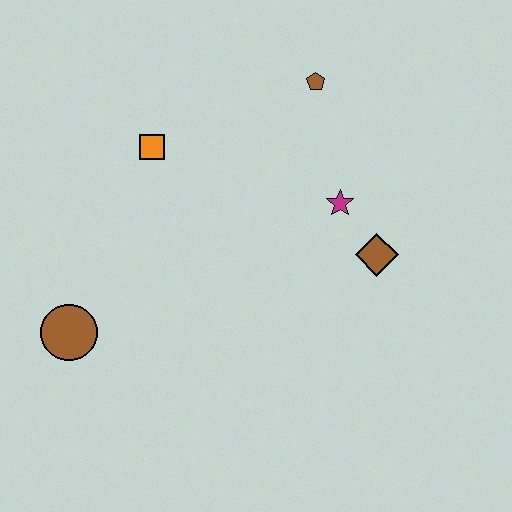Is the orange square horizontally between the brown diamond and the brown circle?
Yes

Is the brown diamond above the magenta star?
No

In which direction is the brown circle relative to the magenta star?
The brown circle is to the left of the magenta star.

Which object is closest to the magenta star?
The brown diamond is closest to the magenta star.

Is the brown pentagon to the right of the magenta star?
No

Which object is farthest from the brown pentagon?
The brown circle is farthest from the brown pentagon.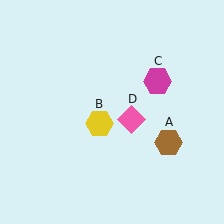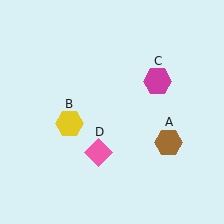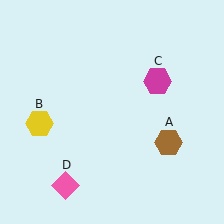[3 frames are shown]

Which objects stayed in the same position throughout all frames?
Brown hexagon (object A) and magenta hexagon (object C) remained stationary.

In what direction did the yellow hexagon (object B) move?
The yellow hexagon (object B) moved left.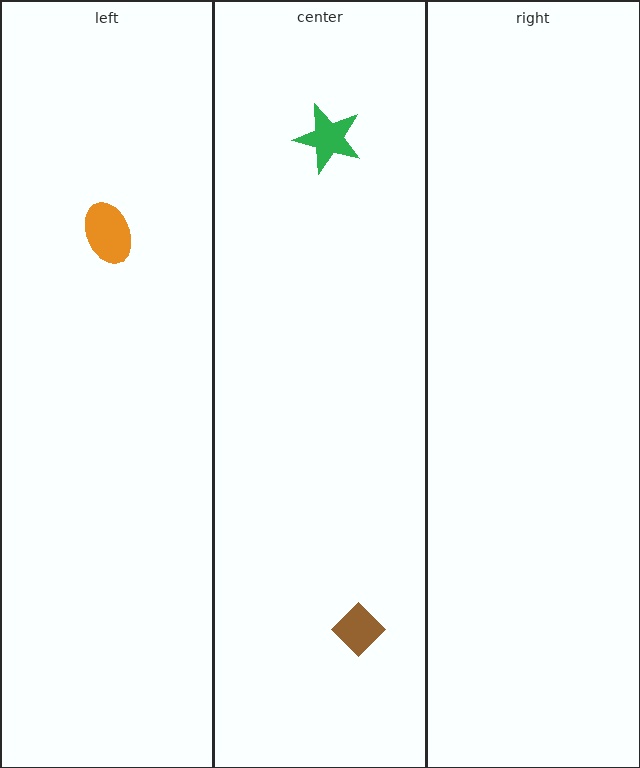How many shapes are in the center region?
2.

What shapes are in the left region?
The orange ellipse.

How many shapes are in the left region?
1.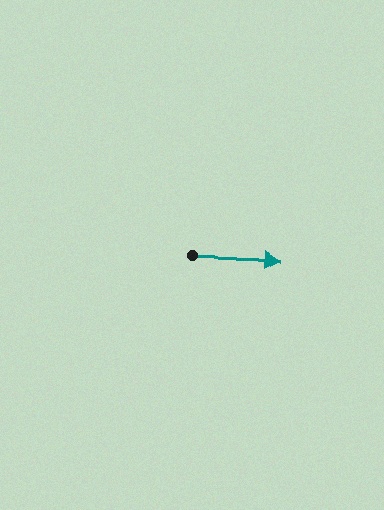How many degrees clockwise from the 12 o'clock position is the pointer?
Approximately 93 degrees.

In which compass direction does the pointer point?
East.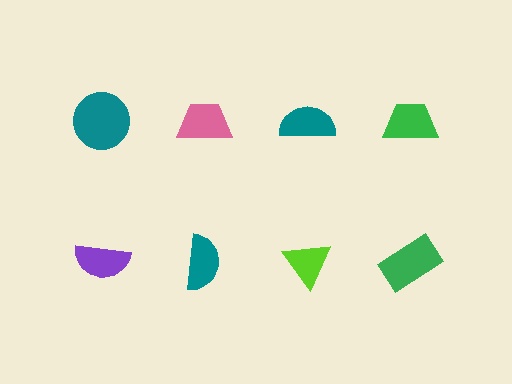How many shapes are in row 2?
4 shapes.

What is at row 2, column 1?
A purple semicircle.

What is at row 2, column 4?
A green rectangle.